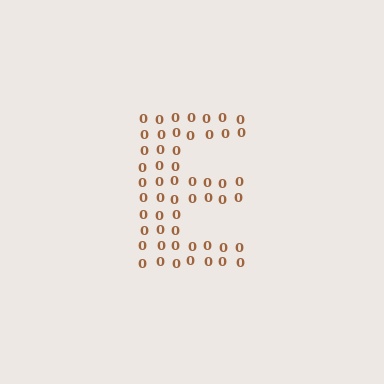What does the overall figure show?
The overall figure shows the letter E.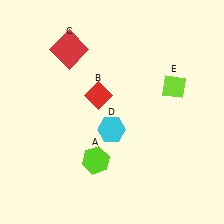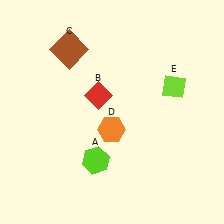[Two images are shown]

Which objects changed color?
C changed from red to brown. D changed from cyan to orange.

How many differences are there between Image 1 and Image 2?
There are 2 differences between the two images.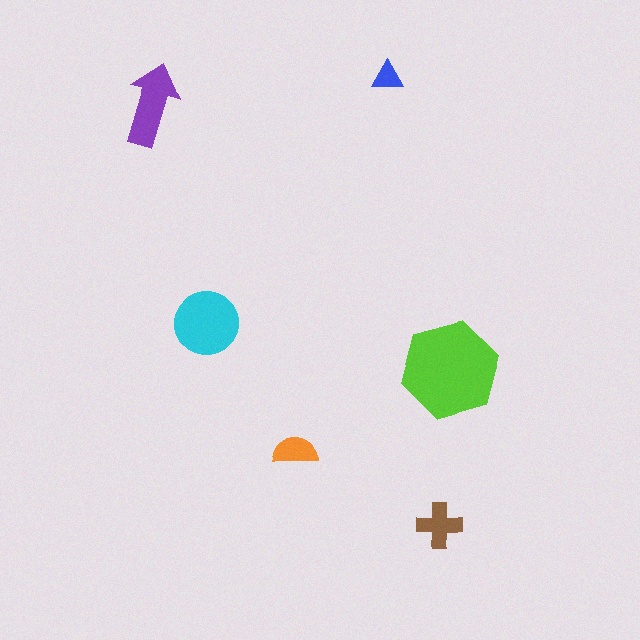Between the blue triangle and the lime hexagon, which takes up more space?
The lime hexagon.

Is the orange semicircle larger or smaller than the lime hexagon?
Smaller.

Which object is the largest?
The lime hexagon.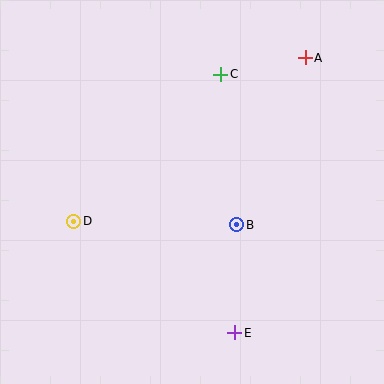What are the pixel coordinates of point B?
Point B is at (237, 225).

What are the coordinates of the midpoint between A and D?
The midpoint between A and D is at (189, 140).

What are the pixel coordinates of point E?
Point E is at (235, 333).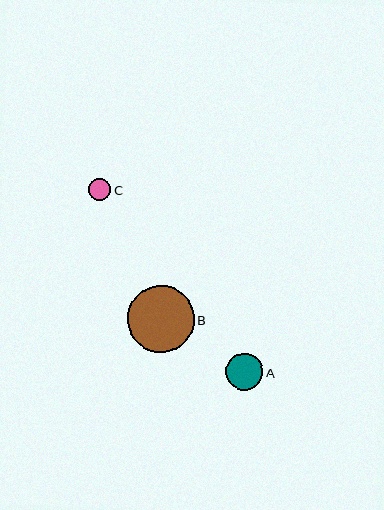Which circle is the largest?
Circle B is the largest with a size of approximately 67 pixels.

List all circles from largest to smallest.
From largest to smallest: B, A, C.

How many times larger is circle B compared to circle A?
Circle B is approximately 1.8 times the size of circle A.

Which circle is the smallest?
Circle C is the smallest with a size of approximately 22 pixels.